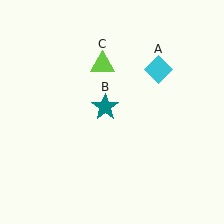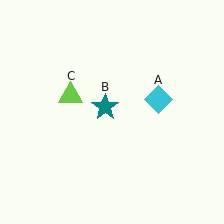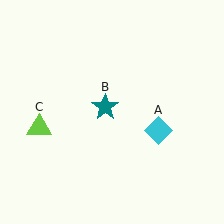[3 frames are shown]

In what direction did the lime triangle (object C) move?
The lime triangle (object C) moved down and to the left.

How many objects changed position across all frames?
2 objects changed position: cyan diamond (object A), lime triangle (object C).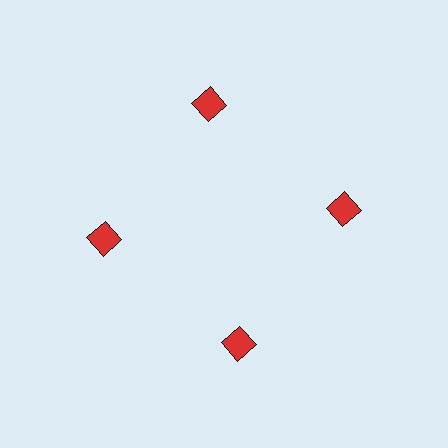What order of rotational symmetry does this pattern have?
This pattern has 4-fold rotational symmetry.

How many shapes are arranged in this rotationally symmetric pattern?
There are 4 shapes, arranged in 4 groups of 1.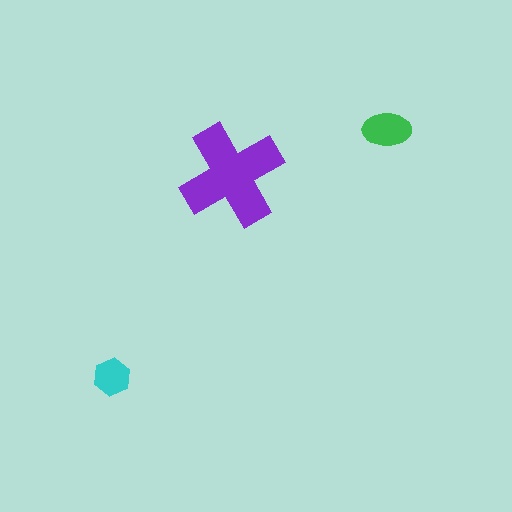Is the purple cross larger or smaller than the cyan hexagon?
Larger.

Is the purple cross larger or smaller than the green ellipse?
Larger.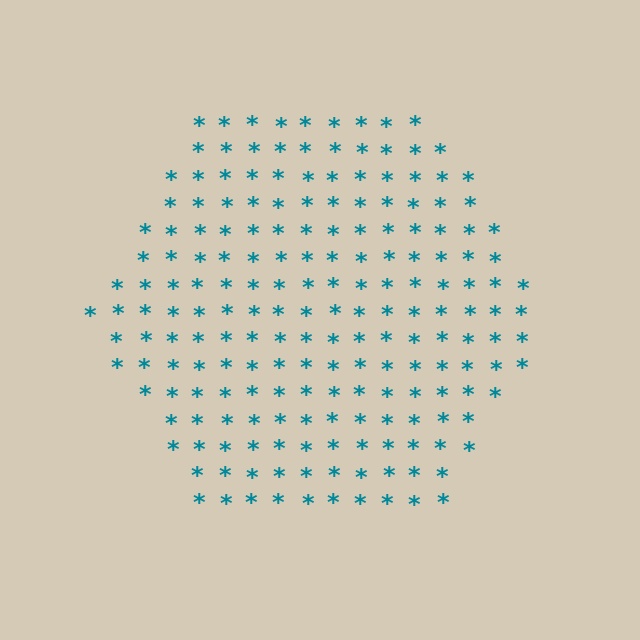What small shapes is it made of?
It is made of small asterisks.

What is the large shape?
The large shape is a hexagon.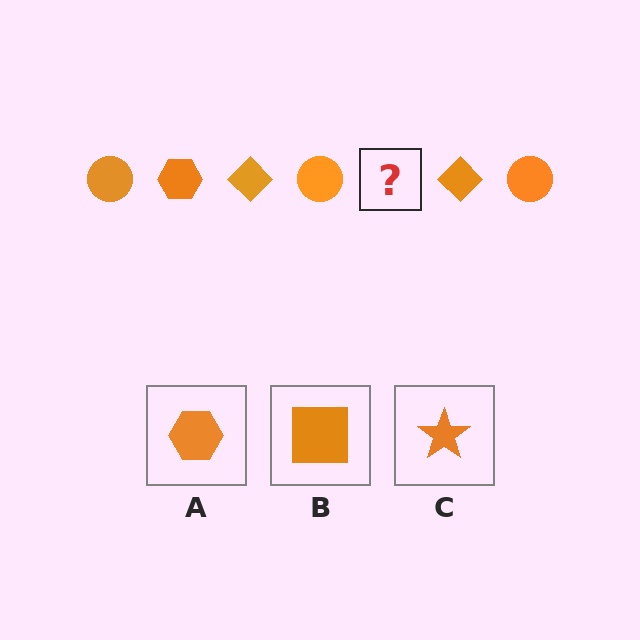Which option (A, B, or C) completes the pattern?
A.